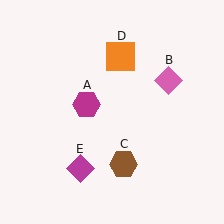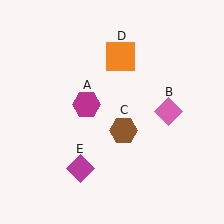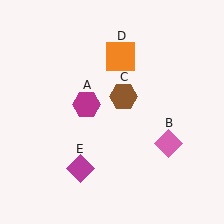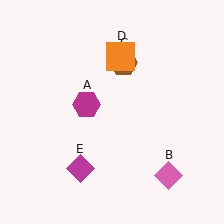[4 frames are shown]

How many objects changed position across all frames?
2 objects changed position: pink diamond (object B), brown hexagon (object C).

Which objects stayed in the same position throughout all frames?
Magenta hexagon (object A) and orange square (object D) and magenta diamond (object E) remained stationary.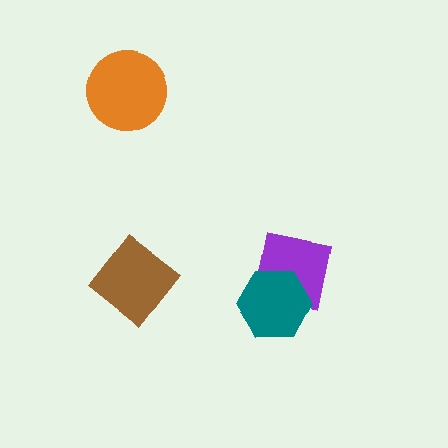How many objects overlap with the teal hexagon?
1 object overlaps with the teal hexagon.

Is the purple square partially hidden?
Yes, it is partially covered by another shape.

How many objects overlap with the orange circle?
0 objects overlap with the orange circle.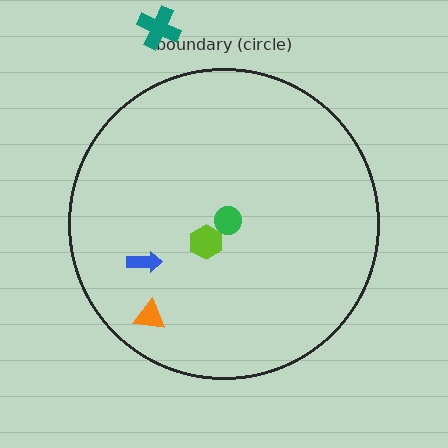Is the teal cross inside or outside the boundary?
Outside.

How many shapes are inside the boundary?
4 inside, 1 outside.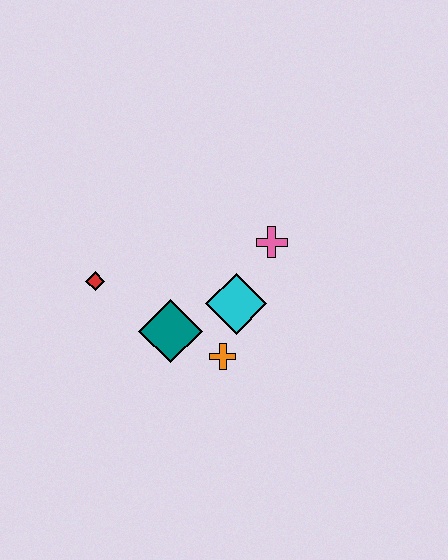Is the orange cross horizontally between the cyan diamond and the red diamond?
Yes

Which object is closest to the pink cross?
The cyan diamond is closest to the pink cross.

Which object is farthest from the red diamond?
The pink cross is farthest from the red diamond.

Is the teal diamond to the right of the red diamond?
Yes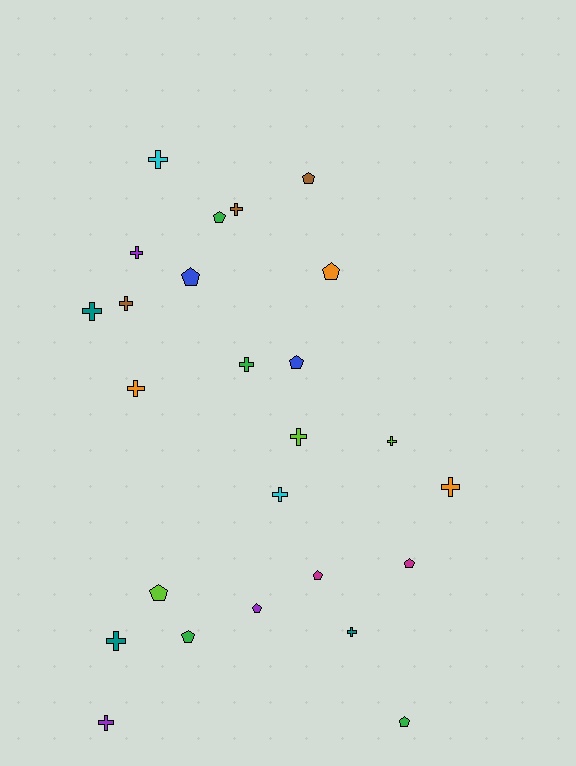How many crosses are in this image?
There are 14 crosses.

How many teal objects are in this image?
There are 3 teal objects.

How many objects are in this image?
There are 25 objects.